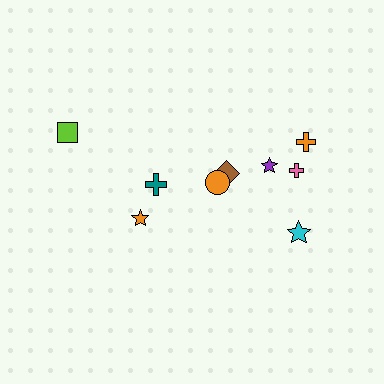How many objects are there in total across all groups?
There are 9 objects.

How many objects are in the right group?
There are 6 objects.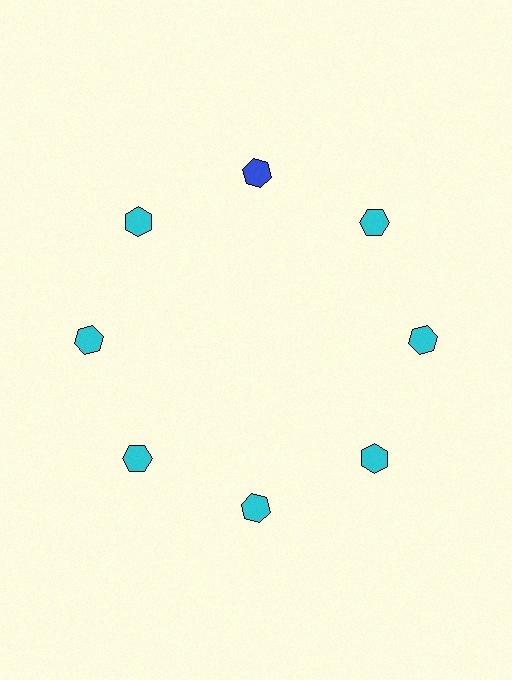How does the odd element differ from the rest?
It has a different color: blue instead of cyan.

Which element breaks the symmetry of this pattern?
The blue hexagon at roughly the 12 o'clock position breaks the symmetry. All other shapes are cyan hexagons.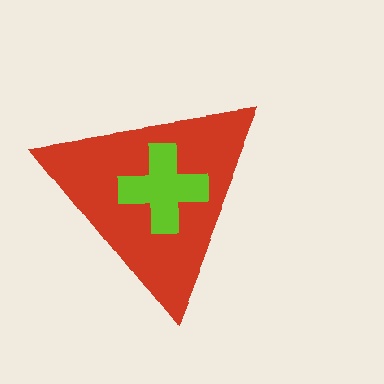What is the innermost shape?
The lime cross.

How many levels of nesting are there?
2.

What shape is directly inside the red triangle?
The lime cross.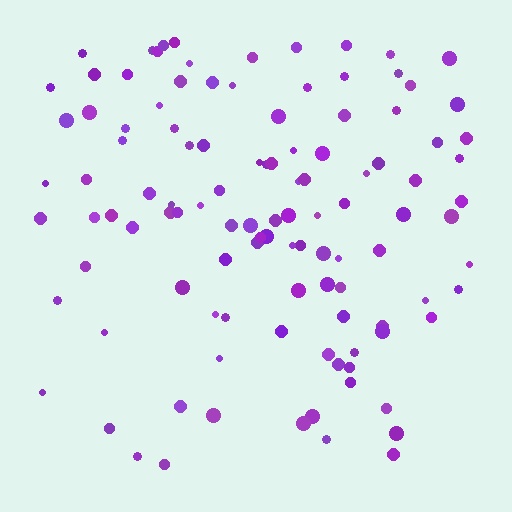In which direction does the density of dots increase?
From bottom to top, with the top side densest.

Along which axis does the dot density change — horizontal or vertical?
Vertical.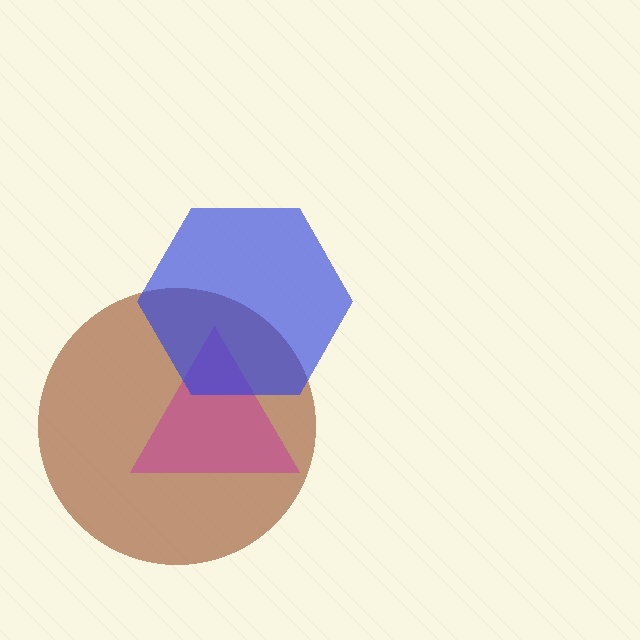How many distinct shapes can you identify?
There are 3 distinct shapes: a brown circle, a magenta triangle, a blue hexagon.